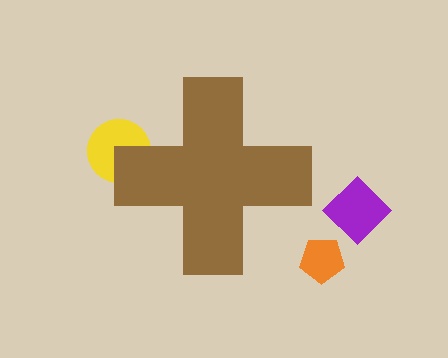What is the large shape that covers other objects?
A brown cross.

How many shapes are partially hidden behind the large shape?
1 shape is partially hidden.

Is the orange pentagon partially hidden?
No, the orange pentagon is fully visible.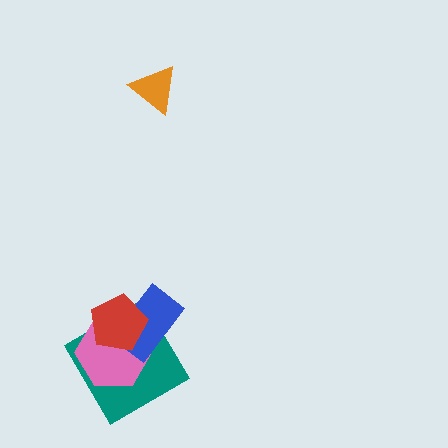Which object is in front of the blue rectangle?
The red pentagon is in front of the blue rectangle.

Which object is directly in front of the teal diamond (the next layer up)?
The pink hexagon is directly in front of the teal diamond.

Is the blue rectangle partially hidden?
Yes, it is partially covered by another shape.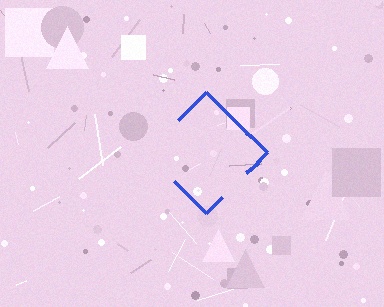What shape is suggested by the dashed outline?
The dashed outline suggests a diamond.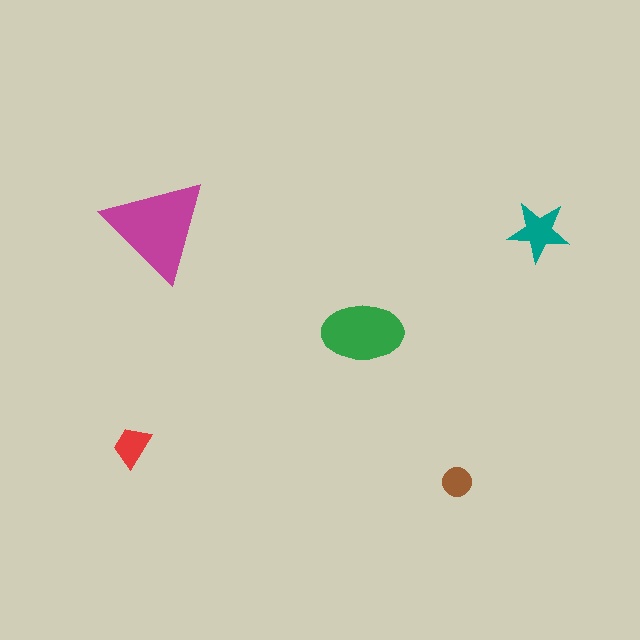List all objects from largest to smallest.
The magenta triangle, the green ellipse, the teal star, the red trapezoid, the brown circle.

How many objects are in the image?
There are 5 objects in the image.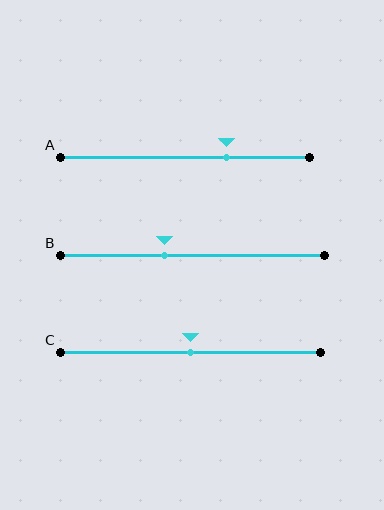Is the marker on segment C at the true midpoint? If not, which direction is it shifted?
Yes, the marker on segment C is at the true midpoint.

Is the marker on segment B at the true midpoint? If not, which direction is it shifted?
No, the marker on segment B is shifted to the left by about 10% of the segment length.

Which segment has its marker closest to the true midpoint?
Segment C has its marker closest to the true midpoint.